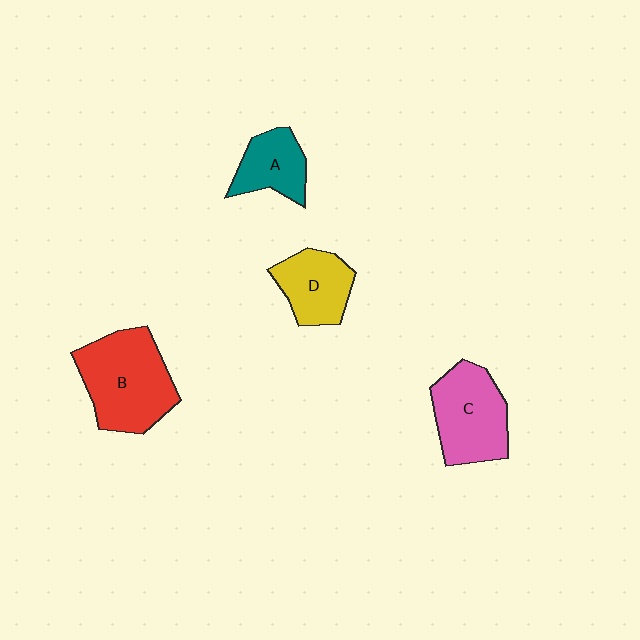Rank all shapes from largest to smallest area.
From largest to smallest: B (red), C (pink), D (yellow), A (teal).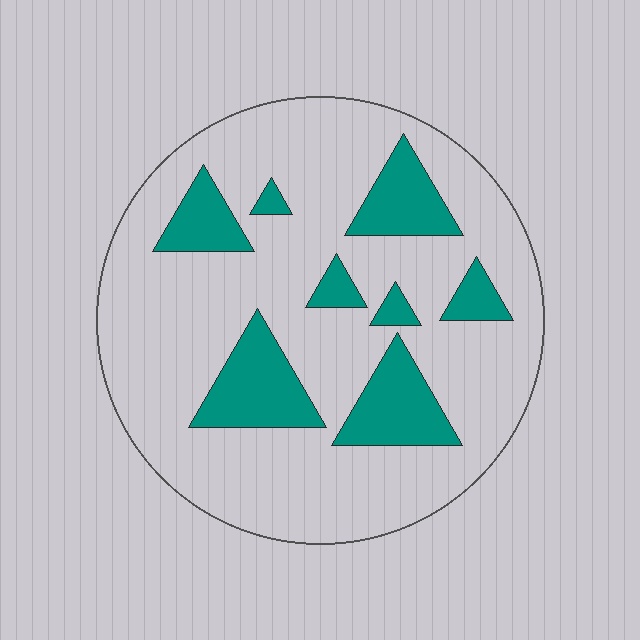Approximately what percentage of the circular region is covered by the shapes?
Approximately 20%.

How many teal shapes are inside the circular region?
8.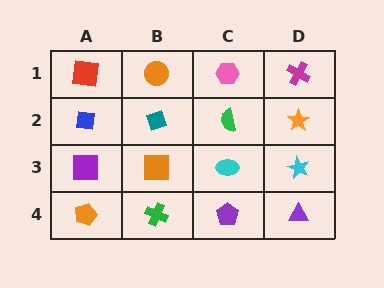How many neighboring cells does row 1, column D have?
2.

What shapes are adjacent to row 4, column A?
A purple square (row 3, column A), a green cross (row 4, column B).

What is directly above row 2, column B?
An orange circle.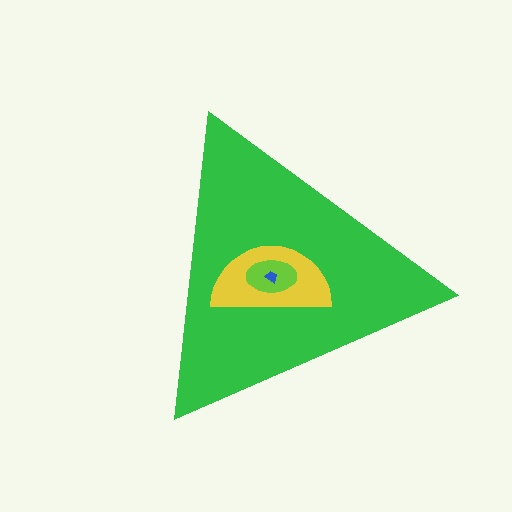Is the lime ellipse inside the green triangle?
Yes.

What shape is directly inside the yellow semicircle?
The lime ellipse.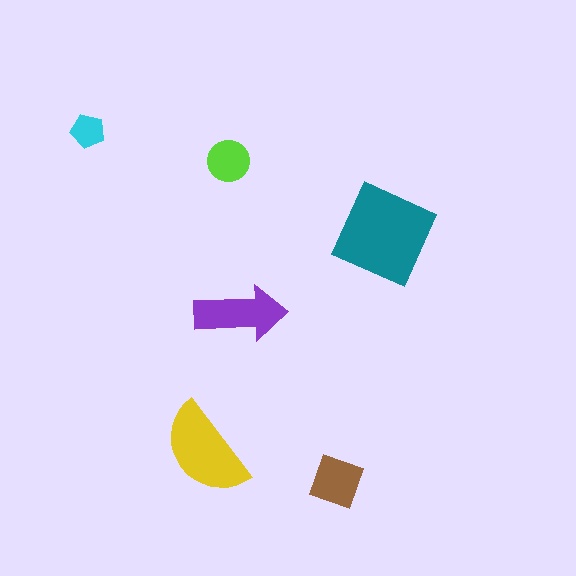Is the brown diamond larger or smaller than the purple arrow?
Smaller.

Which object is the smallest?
The cyan pentagon.